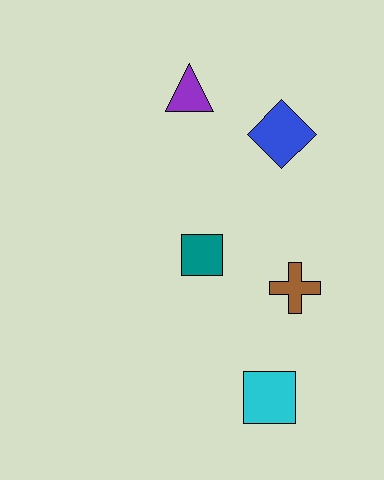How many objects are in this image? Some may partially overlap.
There are 5 objects.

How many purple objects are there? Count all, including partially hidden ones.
There is 1 purple object.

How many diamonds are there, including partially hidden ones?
There is 1 diamond.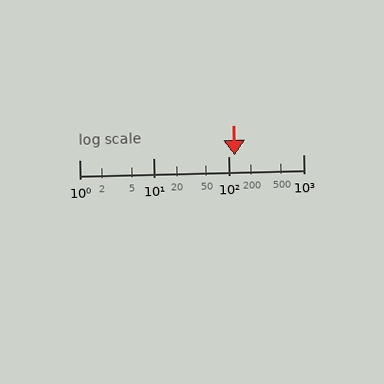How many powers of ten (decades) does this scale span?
The scale spans 3 decades, from 1 to 1000.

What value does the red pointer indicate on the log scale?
The pointer indicates approximately 120.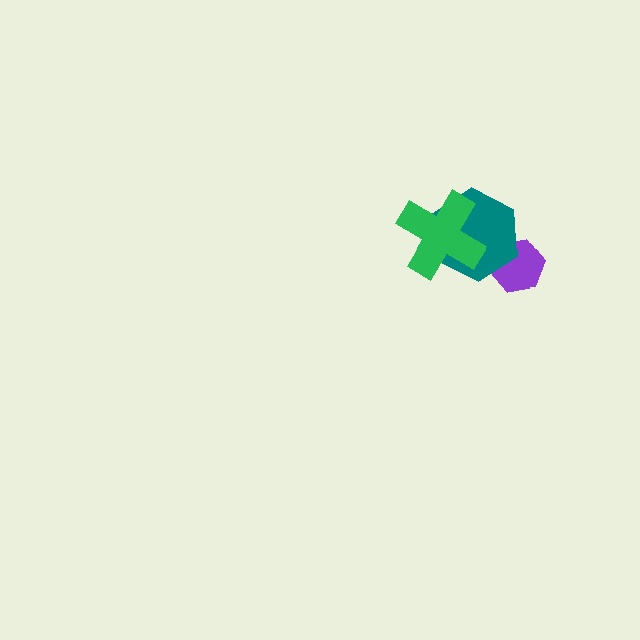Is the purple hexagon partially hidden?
Yes, it is partially covered by another shape.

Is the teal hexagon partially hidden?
Yes, it is partially covered by another shape.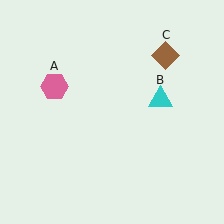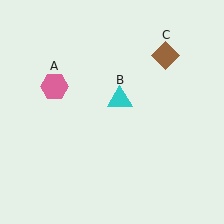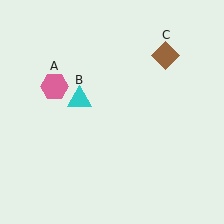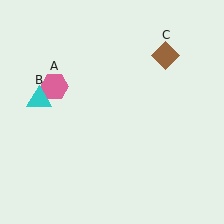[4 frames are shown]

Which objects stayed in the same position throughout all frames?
Pink hexagon (object A) and brown diamond (object C) remained stationary.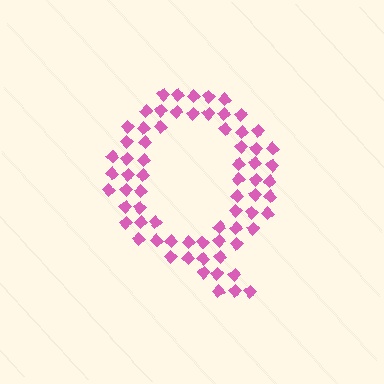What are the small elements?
The small elements are diamonds.